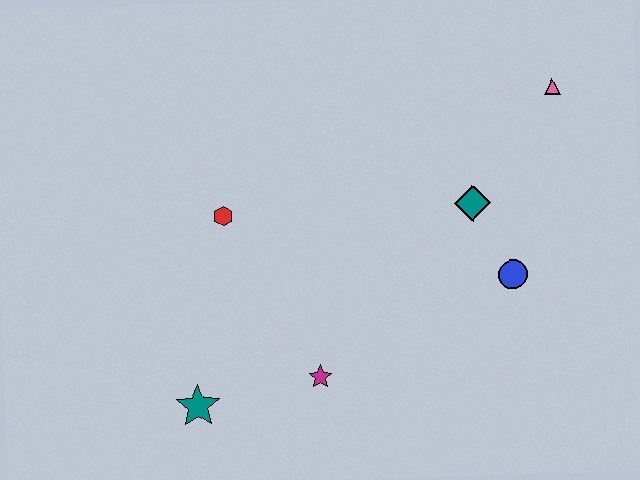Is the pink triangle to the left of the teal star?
No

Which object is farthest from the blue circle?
The teal star is farthest from the blue circle.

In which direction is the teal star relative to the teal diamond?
The teal star is to the left of the teal diamond.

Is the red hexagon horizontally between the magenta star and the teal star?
Yes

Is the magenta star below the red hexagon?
Yes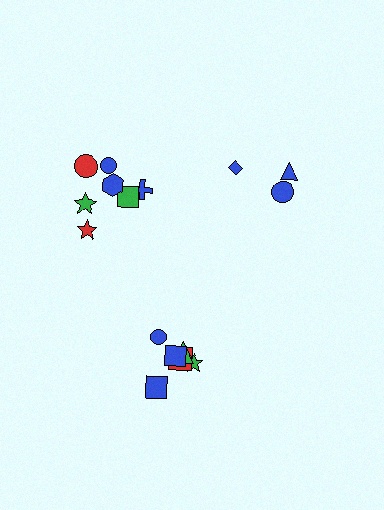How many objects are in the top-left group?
There are 7 objects.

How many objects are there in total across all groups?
There are 16 objects.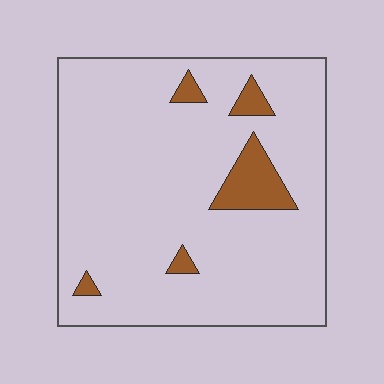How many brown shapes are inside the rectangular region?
5.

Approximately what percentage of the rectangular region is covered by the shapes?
Approximately 10%.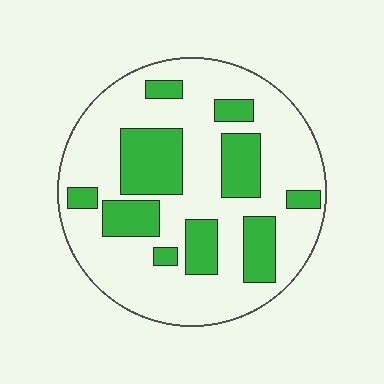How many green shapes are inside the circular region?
10.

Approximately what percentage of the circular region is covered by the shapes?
Approximately 30%.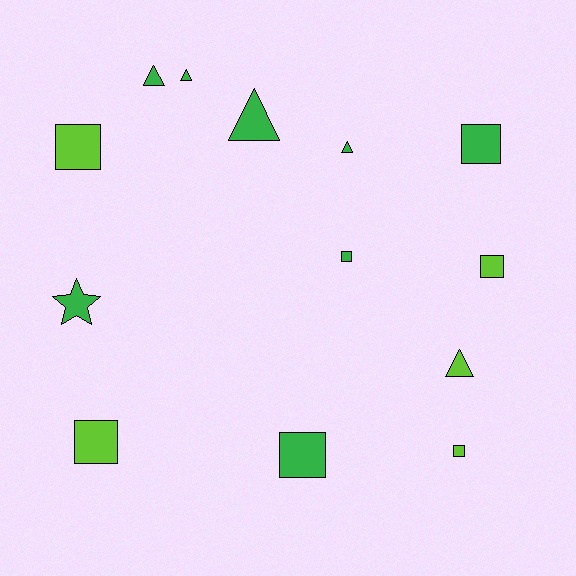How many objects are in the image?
There are 13 objects.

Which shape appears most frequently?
Square, with 7 objects.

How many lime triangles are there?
There is 1 lime triangle.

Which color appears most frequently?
Green, with 8 objects.